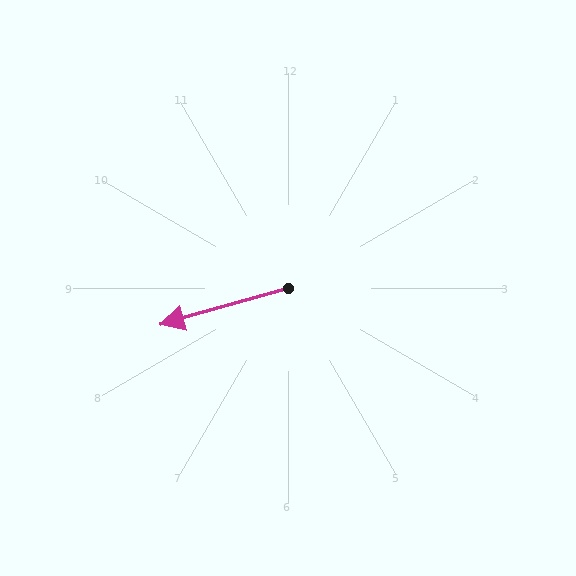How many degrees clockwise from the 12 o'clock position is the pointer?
Approximately 254 degrees.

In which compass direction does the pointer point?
West.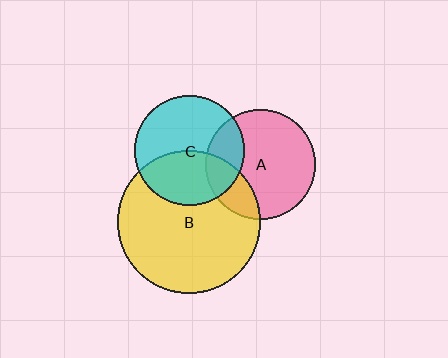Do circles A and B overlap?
Yes.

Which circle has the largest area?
Circle B (yellow).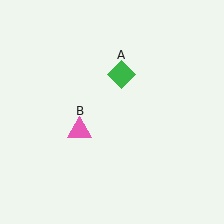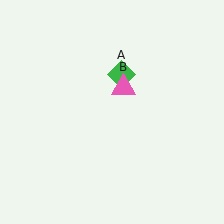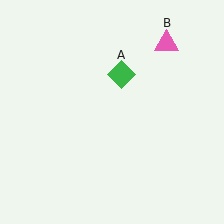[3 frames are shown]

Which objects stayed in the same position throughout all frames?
Green diamond (object A) remained stationary.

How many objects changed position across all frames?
1 object changed position: pink triangle (object B).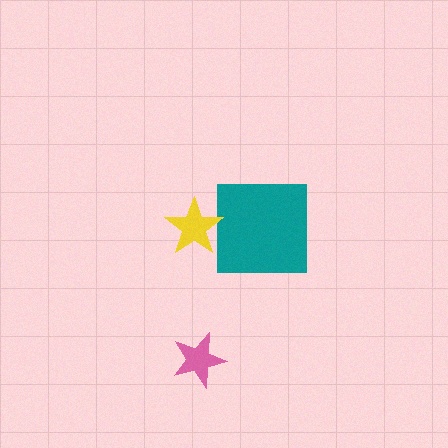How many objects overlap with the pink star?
0 objects overlap with the pink star.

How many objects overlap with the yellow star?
1 object overlaps with the yellow star.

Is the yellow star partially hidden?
No, no other shape covers it.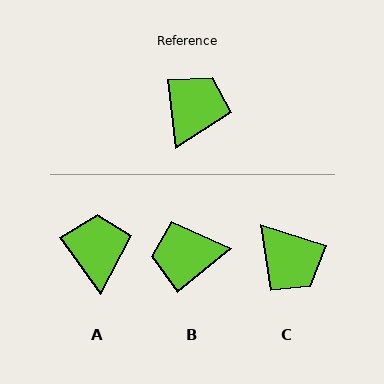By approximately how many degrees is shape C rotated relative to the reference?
Approximately 114 degrees clockwise.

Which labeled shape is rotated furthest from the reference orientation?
B, about 122 degrees away.